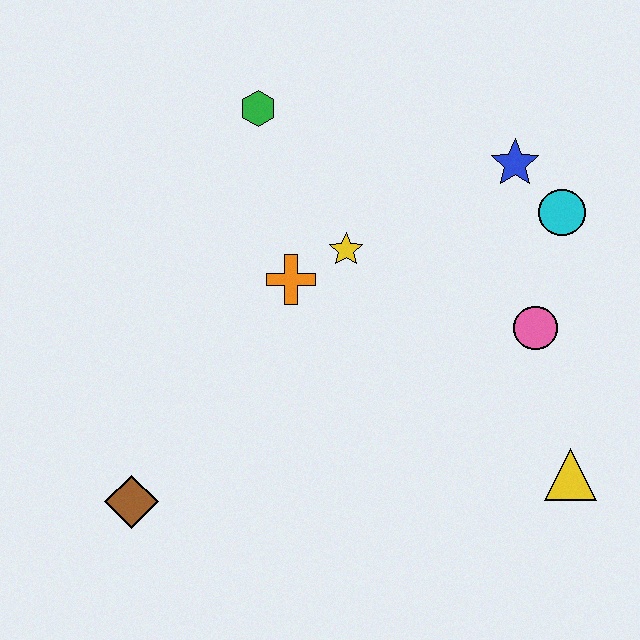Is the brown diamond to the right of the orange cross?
No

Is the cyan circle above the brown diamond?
Yes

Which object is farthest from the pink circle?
The brown diamond is farthest from the pink circle.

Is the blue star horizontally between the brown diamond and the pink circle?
Yes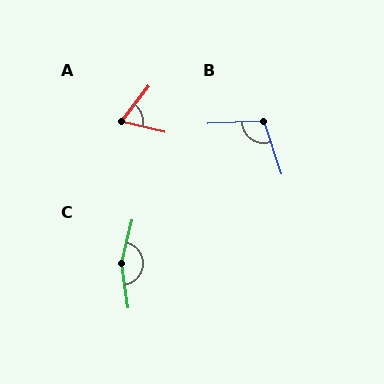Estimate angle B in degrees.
Approximately 105 degrees.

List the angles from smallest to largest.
A (66°), B (105°), C (159°).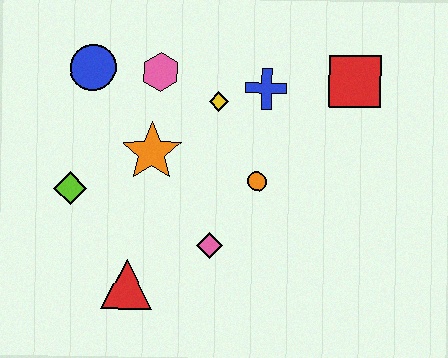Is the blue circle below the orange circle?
No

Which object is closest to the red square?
The blue cross is closest to the red square.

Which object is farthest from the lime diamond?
The red square is farthest from the lime diamond.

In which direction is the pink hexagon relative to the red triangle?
The pink hexagon is above the red triangle.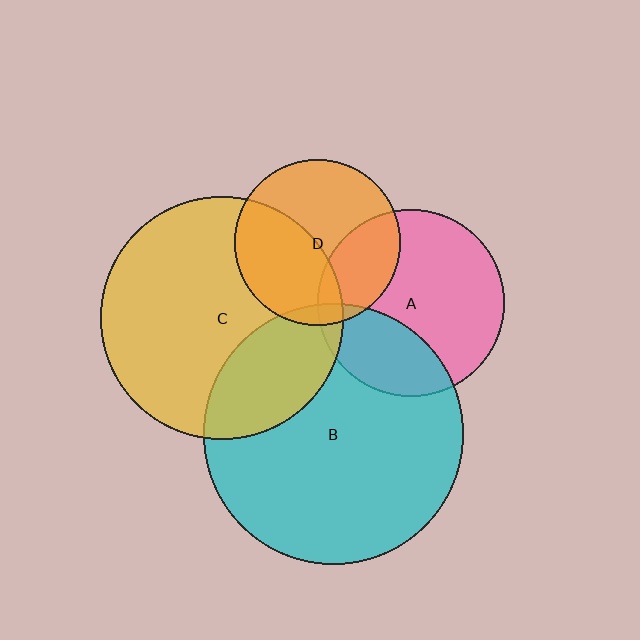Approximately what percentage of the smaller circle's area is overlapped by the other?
Approximately 45%.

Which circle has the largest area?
Circle B (cyan).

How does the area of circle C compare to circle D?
Approximately 2.1 times.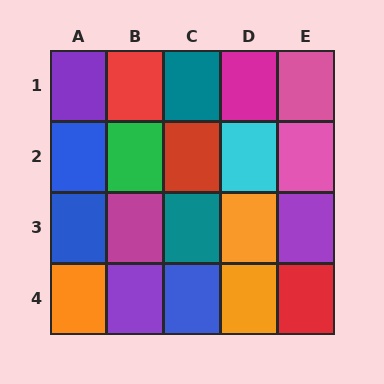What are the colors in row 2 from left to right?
Blue, green, red, cyan, pink.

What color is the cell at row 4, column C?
Blue.